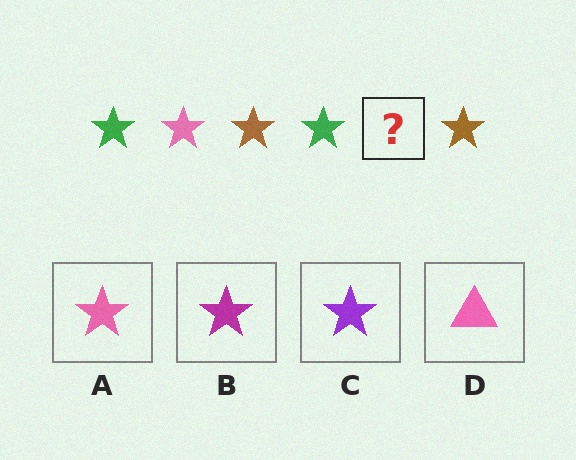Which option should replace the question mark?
Option A.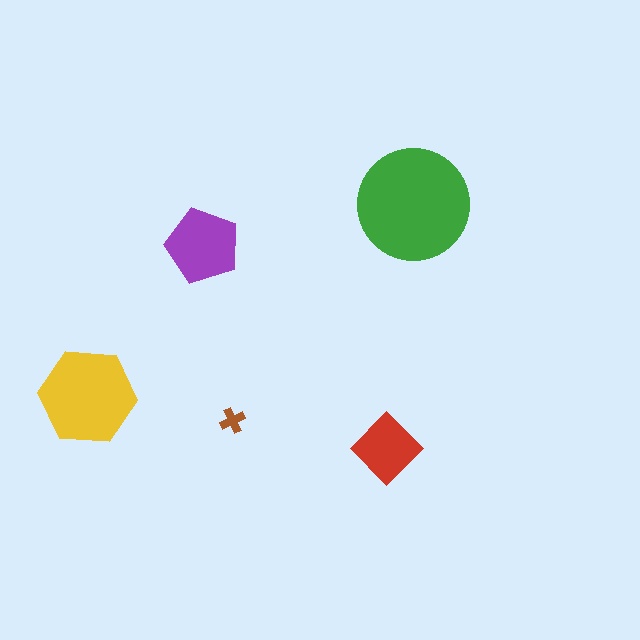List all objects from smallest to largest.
The brown cross, the red diamond, the purple pentagon, the yellow hexagon, the green circle.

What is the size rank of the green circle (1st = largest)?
1st.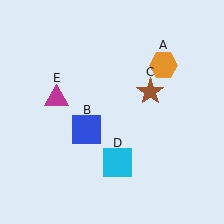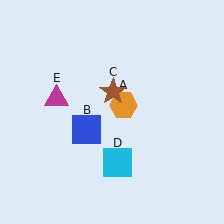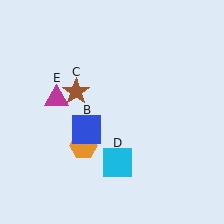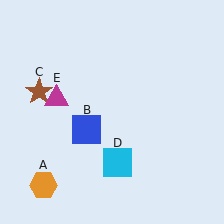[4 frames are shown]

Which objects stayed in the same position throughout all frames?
Blue square (object B) and cyan square (object D) and magenta triangle (object E) remained stationary.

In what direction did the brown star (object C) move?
The brown star (object C) moved left.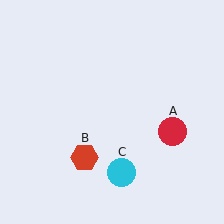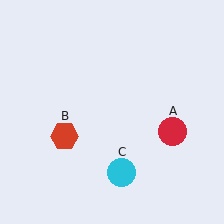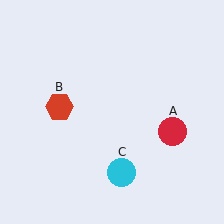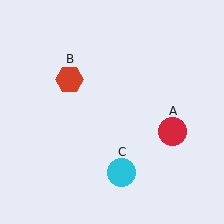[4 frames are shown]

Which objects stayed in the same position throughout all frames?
Red circle (object A) and cyan circle (object C) remained stationary.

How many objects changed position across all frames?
1 object changed position: red hexagon (object B).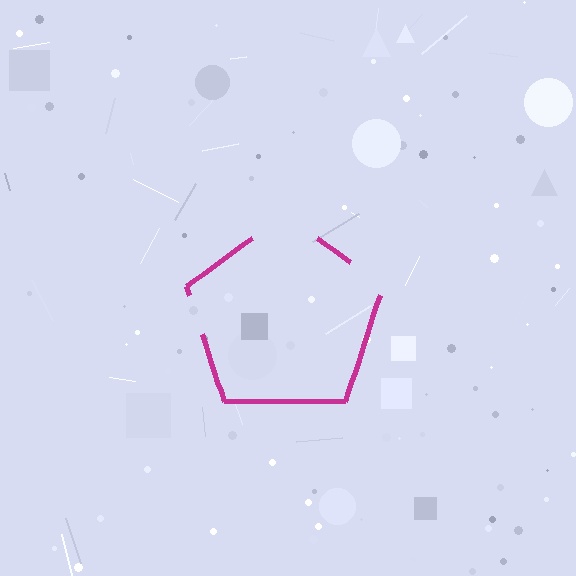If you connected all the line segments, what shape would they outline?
They would outline a pentagon.